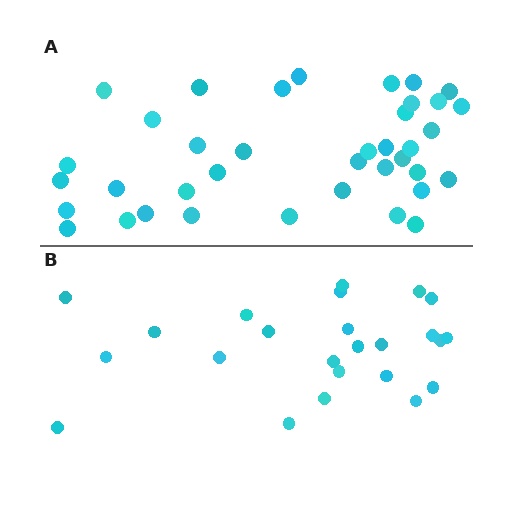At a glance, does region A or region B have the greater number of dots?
Region A (the top region) has more dots.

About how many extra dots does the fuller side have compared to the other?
Region A has approximately 15 more dots than region B.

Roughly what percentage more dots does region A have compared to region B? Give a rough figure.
About 60% more.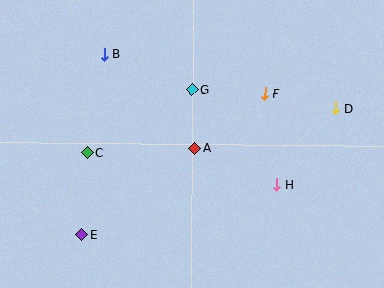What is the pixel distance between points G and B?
The distance between G and B is 94 pixels.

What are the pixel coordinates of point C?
Point C is at (87, 153).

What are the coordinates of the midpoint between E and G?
The midpoint between E and G is at (137, 162).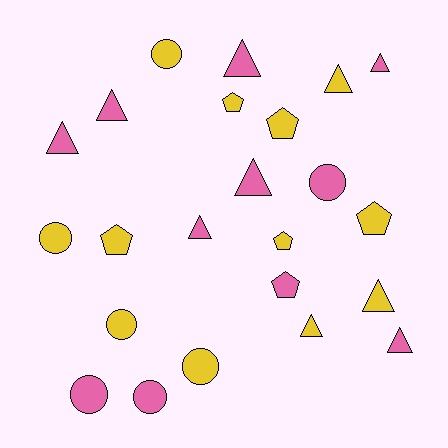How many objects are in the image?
There are 23 objects.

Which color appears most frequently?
Yellow, with 12 objects.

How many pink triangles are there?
There are 7 pink triangles.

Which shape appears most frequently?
Triangle, with 10 objects.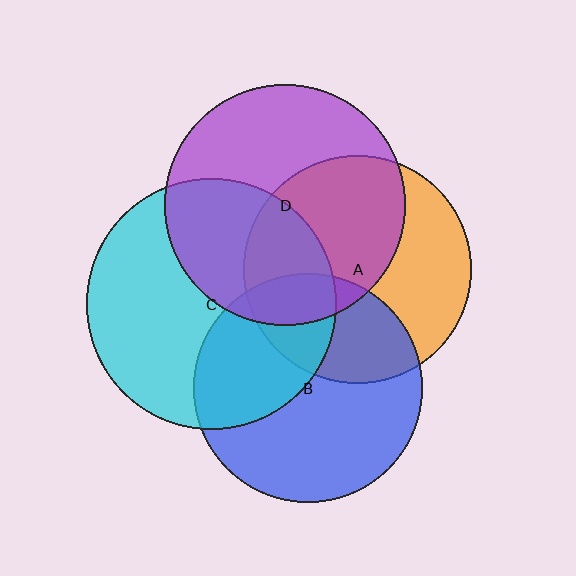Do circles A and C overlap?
Yes.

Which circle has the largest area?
Circle C (cyan).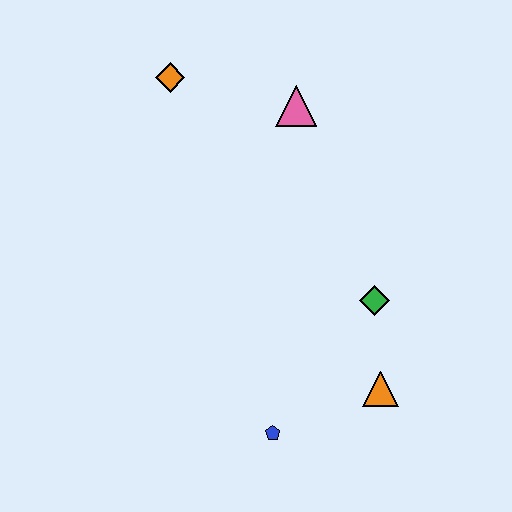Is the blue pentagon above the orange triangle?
No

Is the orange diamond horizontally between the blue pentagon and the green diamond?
No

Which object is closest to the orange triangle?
The green diamond is closest to the orange triangle.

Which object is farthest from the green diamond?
The orange diamond is farthest from the green diamond.